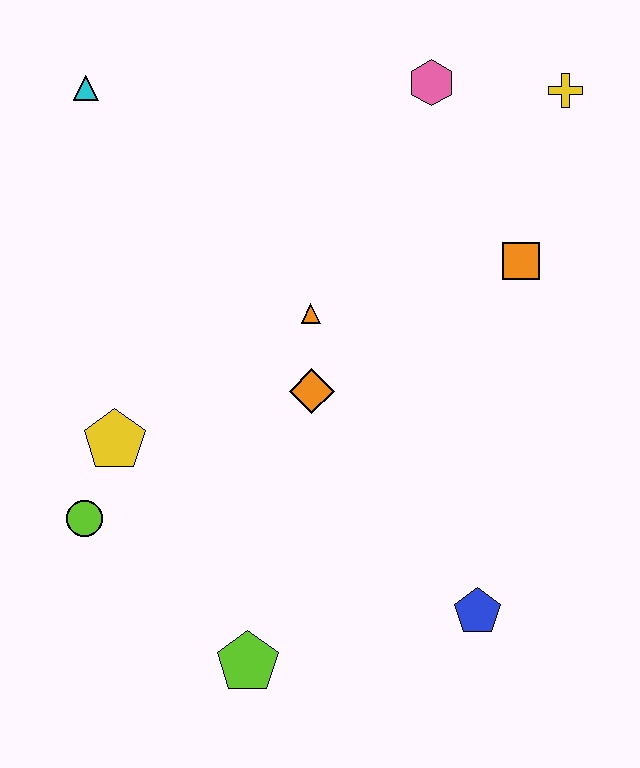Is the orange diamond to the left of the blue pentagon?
Yes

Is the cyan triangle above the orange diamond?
Yes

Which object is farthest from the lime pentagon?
The yellow cross is farthest from the lime pentagon.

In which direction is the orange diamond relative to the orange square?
The orange diamond is to the left of the orange square.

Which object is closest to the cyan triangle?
The orange triangle is closest to the cyan triangle.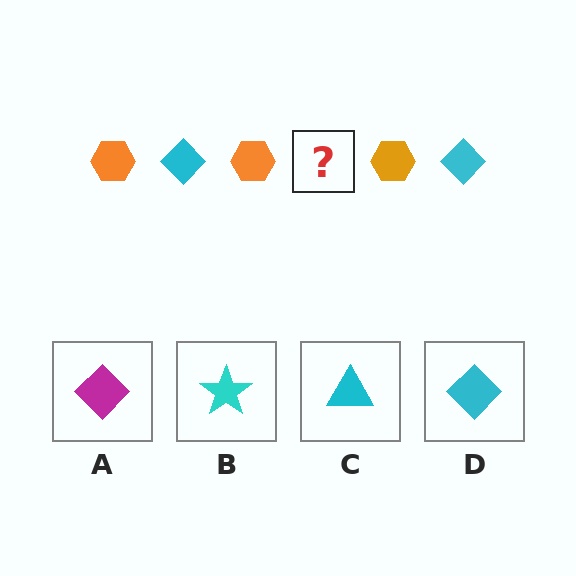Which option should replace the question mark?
Option D.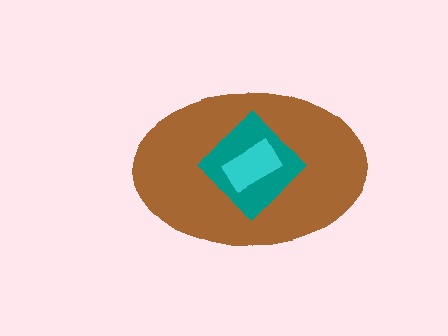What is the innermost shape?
The cyan rectangle.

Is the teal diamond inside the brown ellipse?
Yes.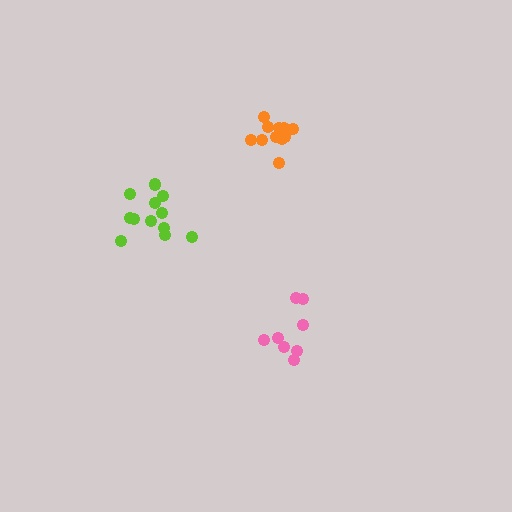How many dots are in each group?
Group 1: 8 dots, Group 2: 12 dots, Group 3: 12 dots (32 total).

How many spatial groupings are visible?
There are 3 spatial groupings.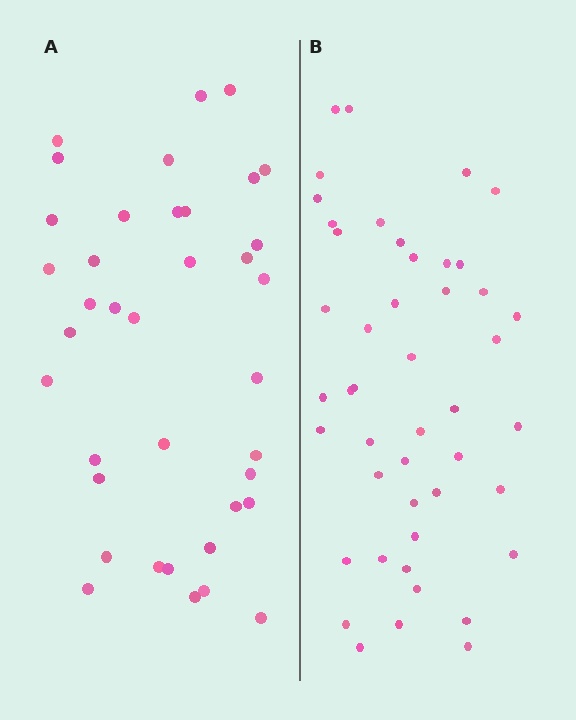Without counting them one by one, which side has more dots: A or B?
Region B (the right region) has more dots.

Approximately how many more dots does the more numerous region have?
Region B has roughly 8 or so more dots than region A.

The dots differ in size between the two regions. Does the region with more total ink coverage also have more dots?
No. Region A has more total ink coverage because its dots are larger, but region B actually contains more individual dots. Total area can be misleading — the number of items is what matters here.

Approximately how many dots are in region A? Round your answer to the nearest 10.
About 40 dots. (The exact count is 38, which rounds to 40.)